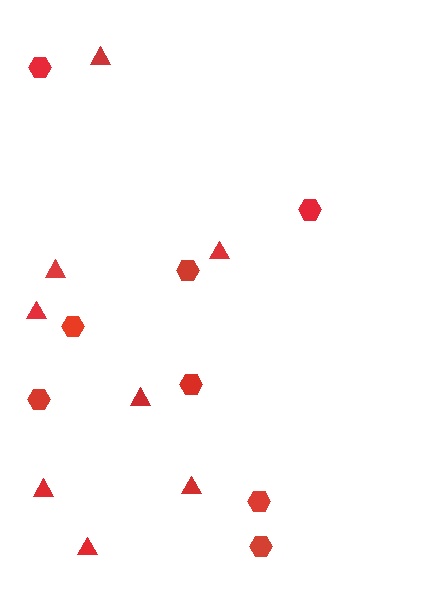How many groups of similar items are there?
There are 2 groups: one group of triangles (8) and one group of hexagons (8).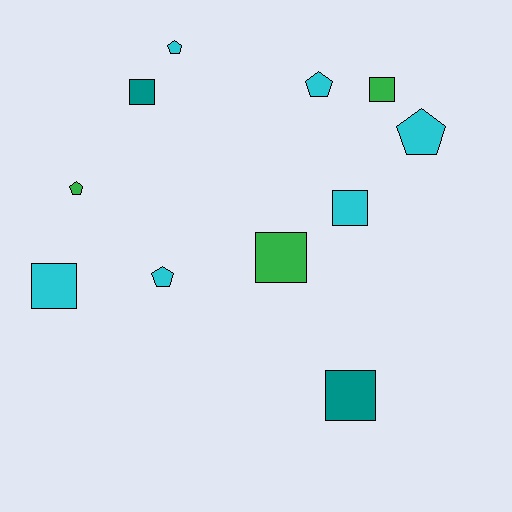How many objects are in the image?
There are 11 objects.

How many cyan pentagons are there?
There are 4 cyan pentagons.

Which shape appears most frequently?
Square, with 6 objects.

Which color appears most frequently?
Cyan, with 6 objects.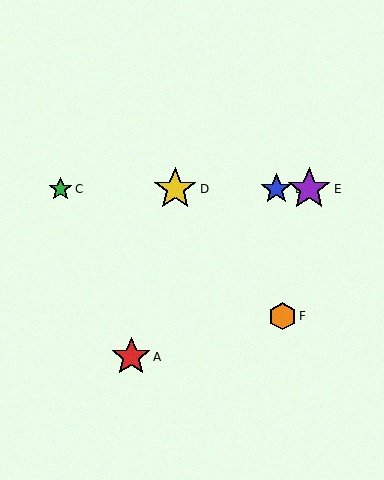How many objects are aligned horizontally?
4 objects (B, C, D, E) are aligned horizontally.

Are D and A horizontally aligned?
No, D is at y≈189 and A is at y≈357.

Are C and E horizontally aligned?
Yes, both are at y≈189.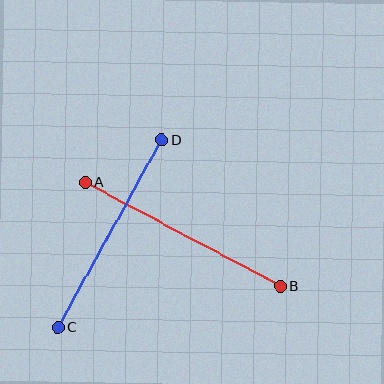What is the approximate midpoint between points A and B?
The midpoint is at approximately (183, 234) pixels.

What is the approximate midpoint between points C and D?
The midpoint is at approximately (110, 233) pixels.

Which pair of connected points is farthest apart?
Points A and B are farthest apart.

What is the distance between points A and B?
The distance is approximately 221 pixels.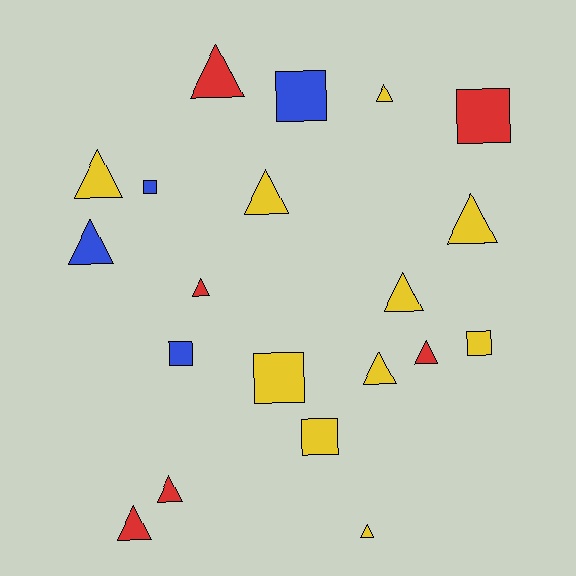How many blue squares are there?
There are 3 blue squares.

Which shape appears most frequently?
Triangle, with 13 objects.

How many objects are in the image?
There are 20 objects.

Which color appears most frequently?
Yellow, with 10 objects.